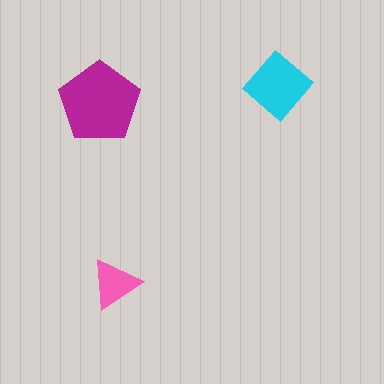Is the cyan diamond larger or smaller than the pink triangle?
Larger.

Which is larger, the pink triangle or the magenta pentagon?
The magenta pentagon.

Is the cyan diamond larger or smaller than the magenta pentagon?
Smaller.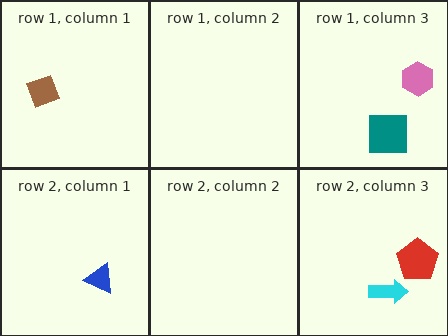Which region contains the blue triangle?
The row 2, column 1 region.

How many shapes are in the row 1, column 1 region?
1.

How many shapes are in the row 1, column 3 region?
2.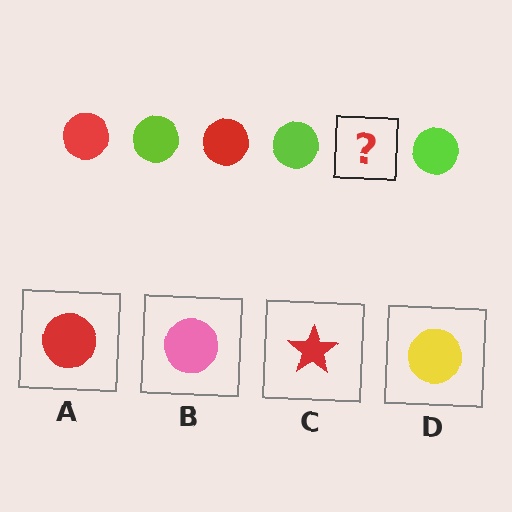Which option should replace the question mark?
Option A.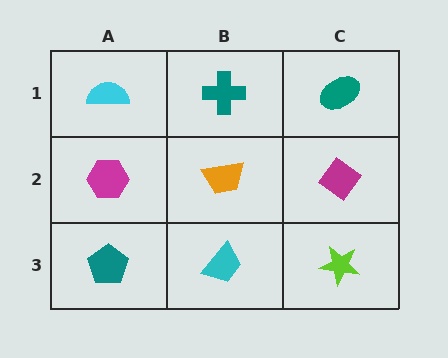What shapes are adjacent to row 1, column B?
An orange trapezoid (row 2, column B), a cyan semicircle (row 1, column A), a teal ellipse (row 1, column C).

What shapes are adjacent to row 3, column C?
A magenta diamond (row 2, column C), a cyan trapezoid (row 3, column B).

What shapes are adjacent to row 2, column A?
A cyan semicircle (row 1, column A), a teal pentagon (row 3, column A), an orange trapezoid (row 2, column B).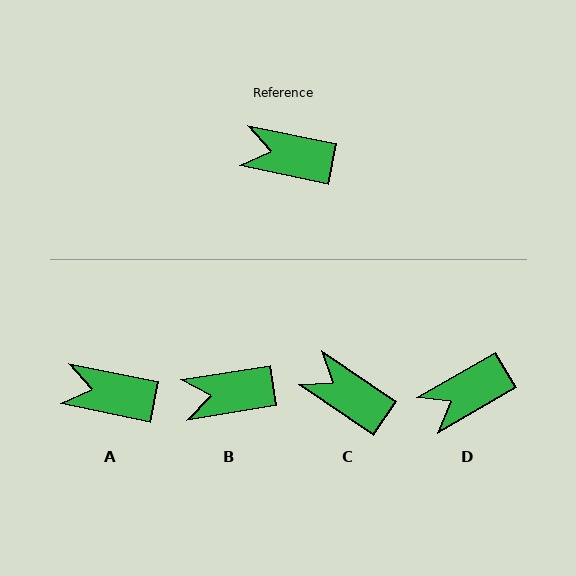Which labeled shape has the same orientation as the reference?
A.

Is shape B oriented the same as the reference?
No, it is off by about 21 degrees.